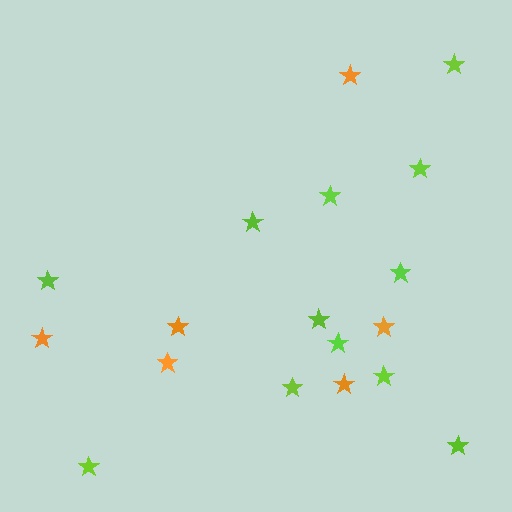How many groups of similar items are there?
There are 2 groups: one group of lime stars (12) and one group of orange stars (6).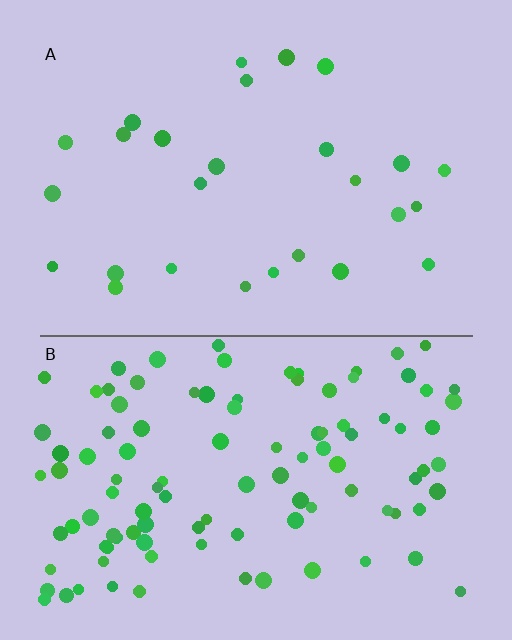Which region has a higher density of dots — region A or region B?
B (the bottom).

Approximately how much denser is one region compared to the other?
Approximately 4.0× — region B over region A.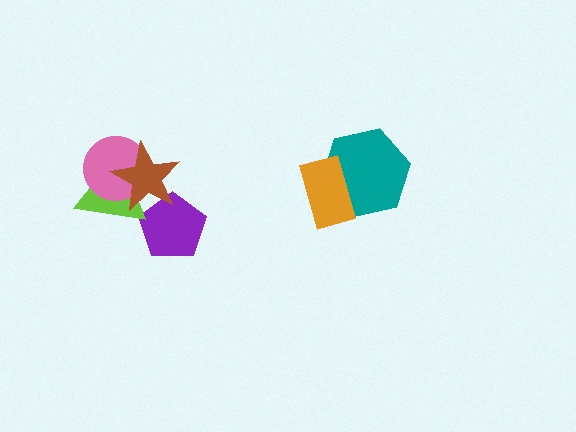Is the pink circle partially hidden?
Yes, it is partially covered by another shape.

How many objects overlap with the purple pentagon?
2 objects overlap with the purple pentagon.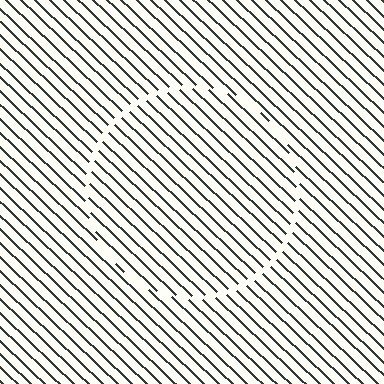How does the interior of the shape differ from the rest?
The interior of the shape contains the same grating, shifted by half a period — the contour is defined by the phase discontinuity where line-ends from the inner and outer gratings abut.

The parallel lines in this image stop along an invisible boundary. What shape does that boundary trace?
An illusory circle. The interior of the shape contains the same grating, shifted by half a period — the contour is defined by the phase discontinuity where line-ends from the inner and outer gratings abut.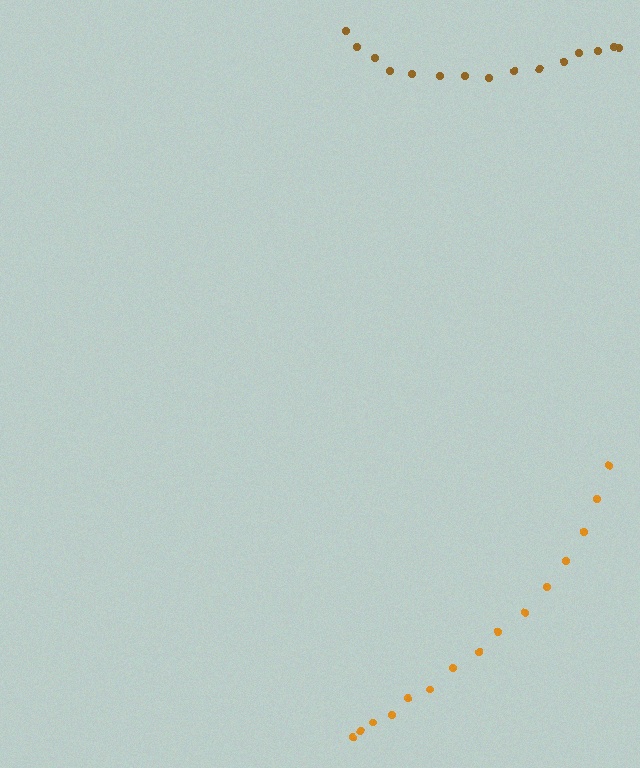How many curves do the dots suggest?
There are 2 distinct paths.